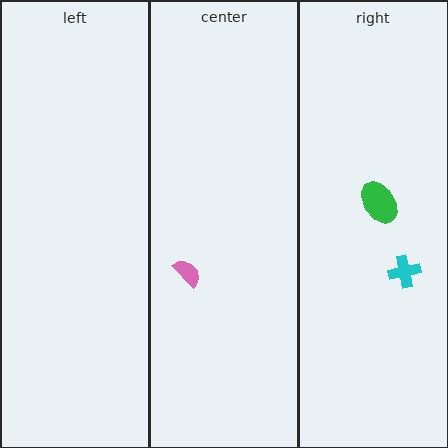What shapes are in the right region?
The green ellipse, the cyan cross.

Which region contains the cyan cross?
The right region.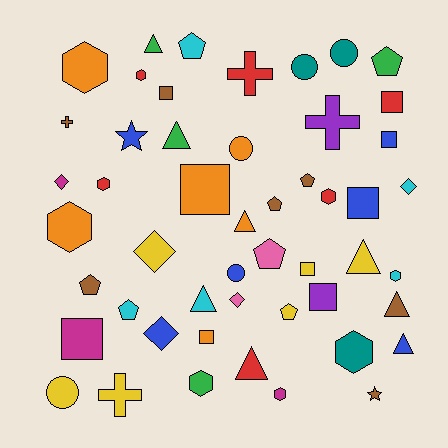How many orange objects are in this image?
There are 6 orange objects.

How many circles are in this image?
There are 5 circles.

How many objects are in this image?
There are 50 objects.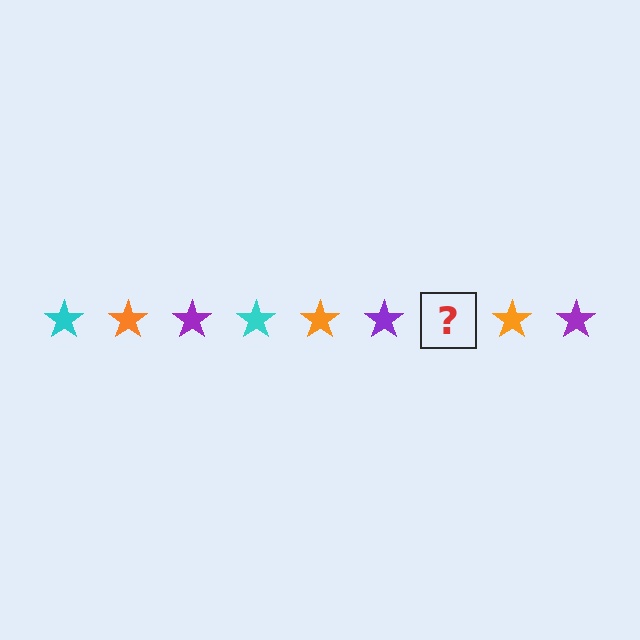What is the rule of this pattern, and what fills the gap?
The rule is that the pattern cycles through cyan, orange, purple stars. The gap should be filled with a cyan star.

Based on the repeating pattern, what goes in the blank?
The blank should be a cyan star.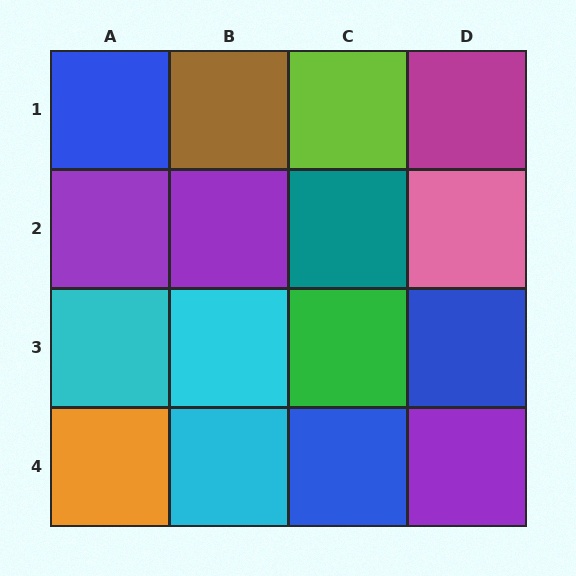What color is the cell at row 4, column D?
Purple.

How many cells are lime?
1 cell is lime.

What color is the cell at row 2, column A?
Purple.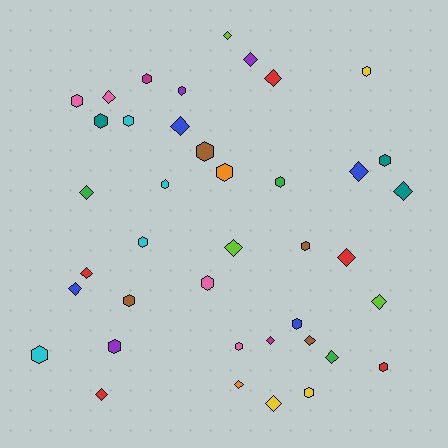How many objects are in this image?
There are 40 objects.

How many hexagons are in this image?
There are 21 hexagons.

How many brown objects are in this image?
There are 4 brown objects.